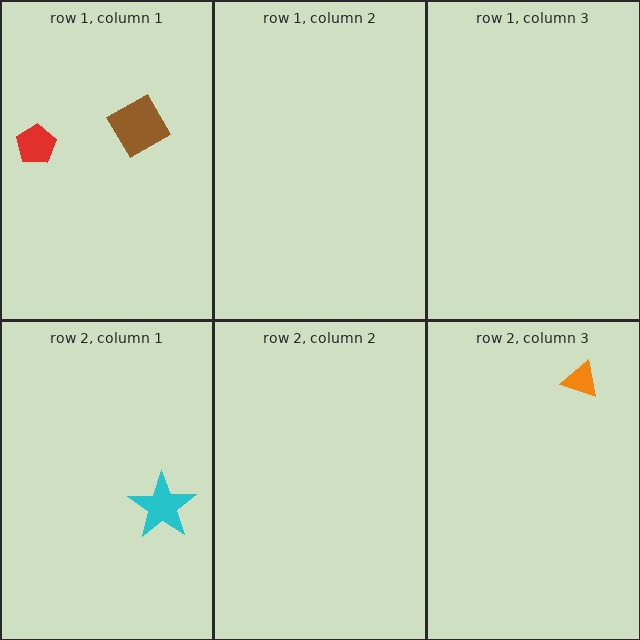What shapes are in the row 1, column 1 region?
The red pentagon, the brown square.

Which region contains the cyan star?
The row 2, column 1 region.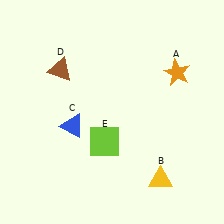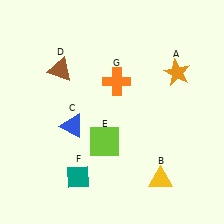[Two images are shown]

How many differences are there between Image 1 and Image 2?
There are 2 differences between the two images.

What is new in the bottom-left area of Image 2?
A teal diamond (F) was added in the bottom-left area of Image 2.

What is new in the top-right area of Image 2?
An orange cross (G) was added in the top-right area of Image 2.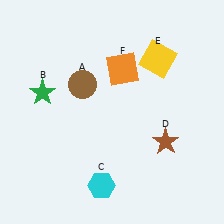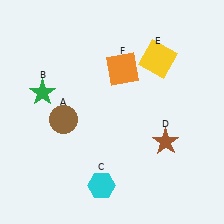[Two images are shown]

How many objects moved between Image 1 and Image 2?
1 object moved between the two images.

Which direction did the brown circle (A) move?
The brown circle (A) moved down.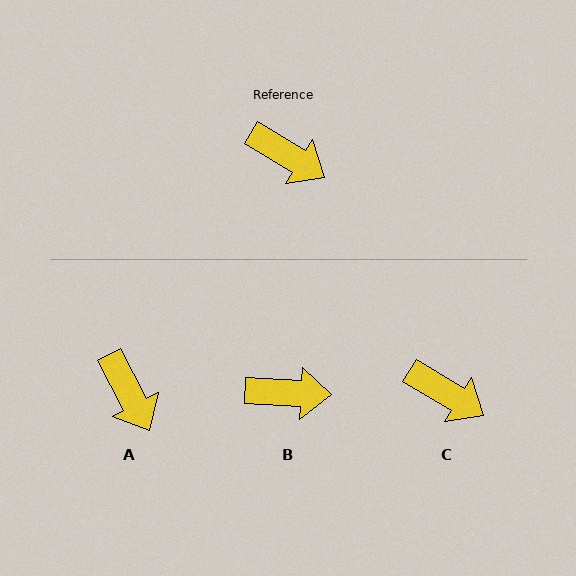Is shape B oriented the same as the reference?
No, it is off by about 28 degrees.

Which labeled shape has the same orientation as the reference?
C.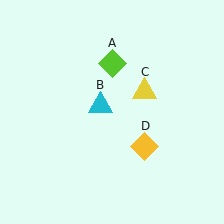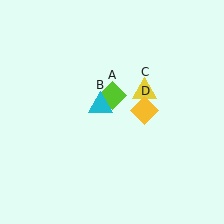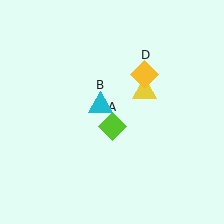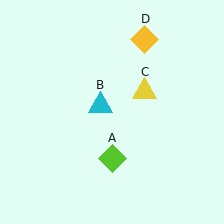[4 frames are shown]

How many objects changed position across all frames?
2 objects changed position: lime diamond (object A), yellow diamond (object D).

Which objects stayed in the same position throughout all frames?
Cyan triangle (object B) and yellow triangle (object C) remained stationary.